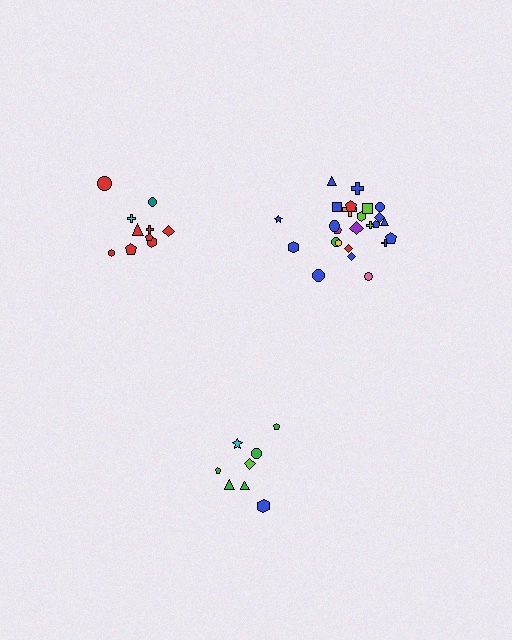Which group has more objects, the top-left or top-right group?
The top-right group.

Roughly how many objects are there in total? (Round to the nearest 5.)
Roughly 45 objects in total.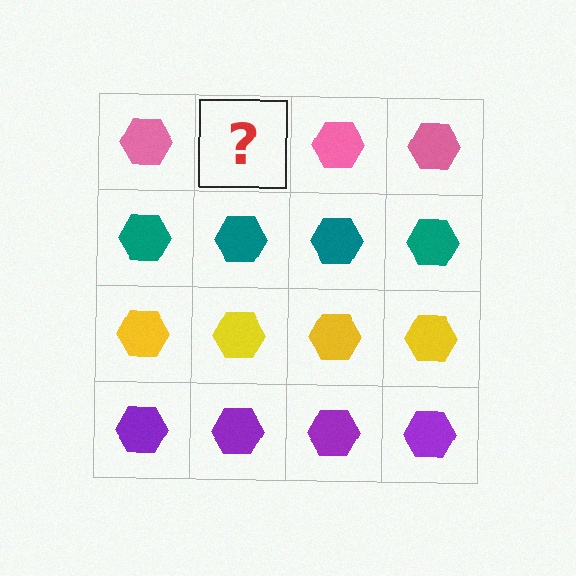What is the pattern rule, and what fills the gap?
The rule is that each row has a consistent color. The gap should be filled with a pink hexagon.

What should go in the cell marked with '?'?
The missing cell should contain a pink hexagon.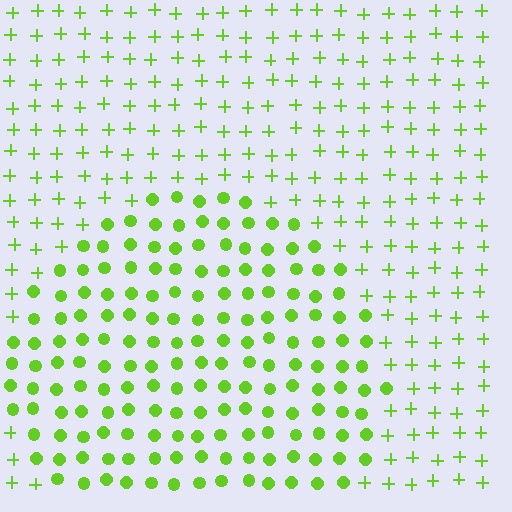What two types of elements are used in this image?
The image uses circles inside the circle region and plus signs outside it.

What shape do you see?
I see a circle.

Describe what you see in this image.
The image is filled with small lime elements arranged in a uniform grid. A circle-shaped region contains circles, while the surrounding area contains plus signs. The boundary is defined purely by the change in element shape.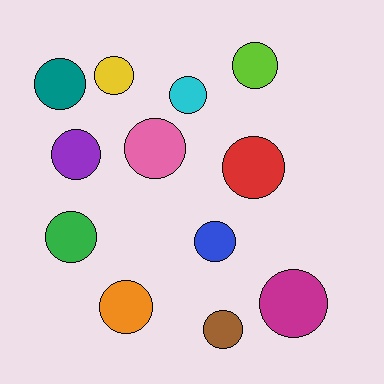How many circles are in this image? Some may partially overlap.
There are 12 circles.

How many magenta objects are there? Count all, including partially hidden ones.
There is 1 magenta object.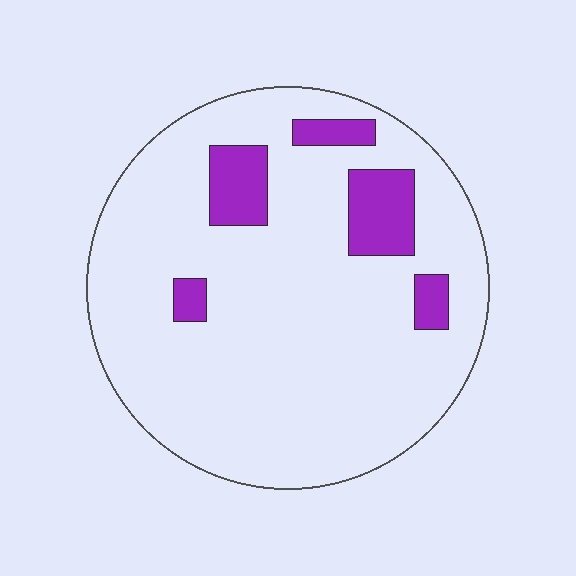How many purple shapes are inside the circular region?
5.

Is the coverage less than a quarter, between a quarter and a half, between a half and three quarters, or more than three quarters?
Less than a quarter.